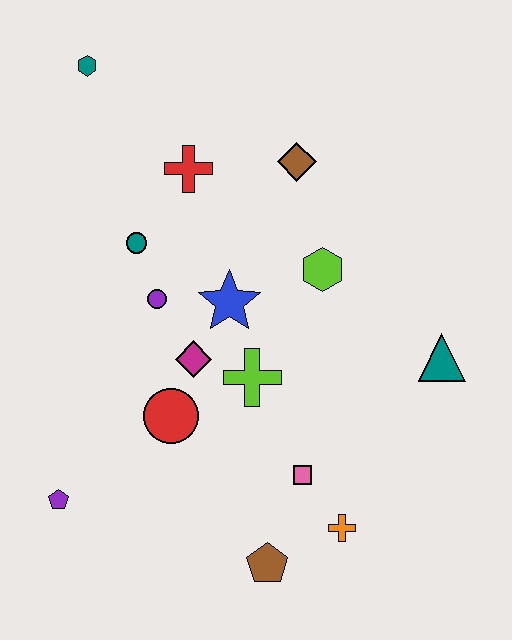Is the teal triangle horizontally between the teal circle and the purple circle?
No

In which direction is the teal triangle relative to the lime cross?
The teal triangle is to the right of the lime cross.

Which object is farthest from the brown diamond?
The purple pentagon is farthest from the brown diamond.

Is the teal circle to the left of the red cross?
Yes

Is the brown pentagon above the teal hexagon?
No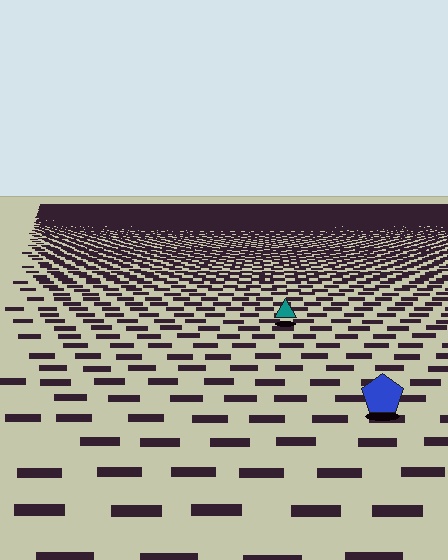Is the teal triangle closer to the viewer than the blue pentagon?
No. The blue pentagon is closer — you can tell from the texture gradient: the ground texture is coarser near it.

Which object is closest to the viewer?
The blue pentagon is closest. The texture marks near it are larger and more spread out.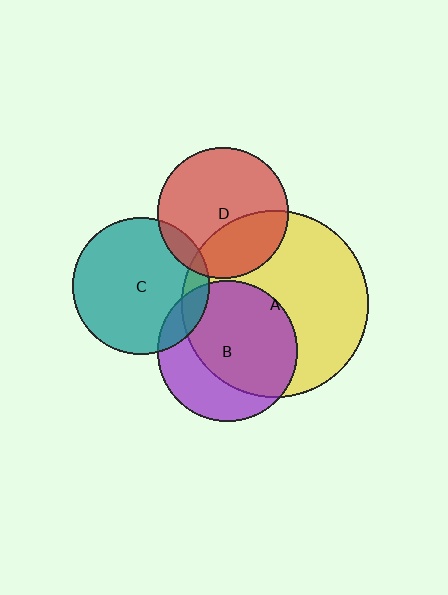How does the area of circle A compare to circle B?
Approximately 1.8 times.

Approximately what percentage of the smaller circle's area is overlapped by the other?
Approximately 65%.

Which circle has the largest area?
Circle A (yellow).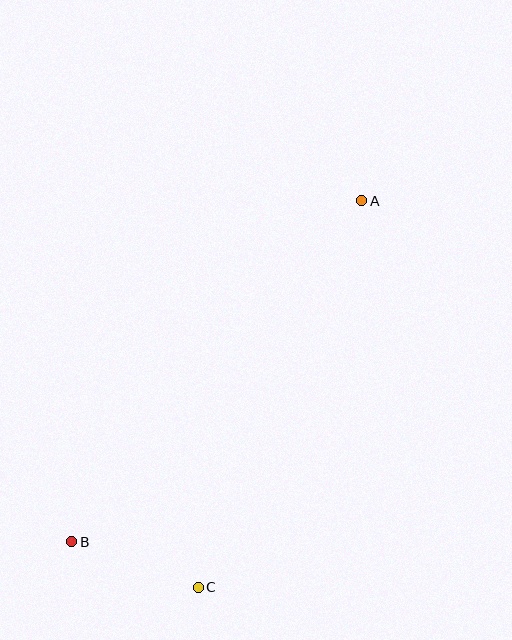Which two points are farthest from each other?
Points A and B are farthest from each other.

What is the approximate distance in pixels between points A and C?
The distance between A and C is approximately 419 pixels.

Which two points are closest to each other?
Points B and C are closest to each other.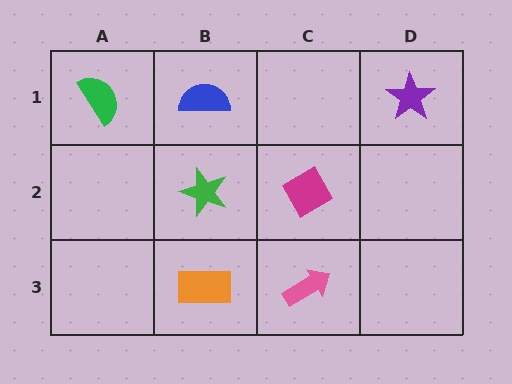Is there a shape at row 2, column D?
No, that cell is empty.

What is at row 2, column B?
A green star.